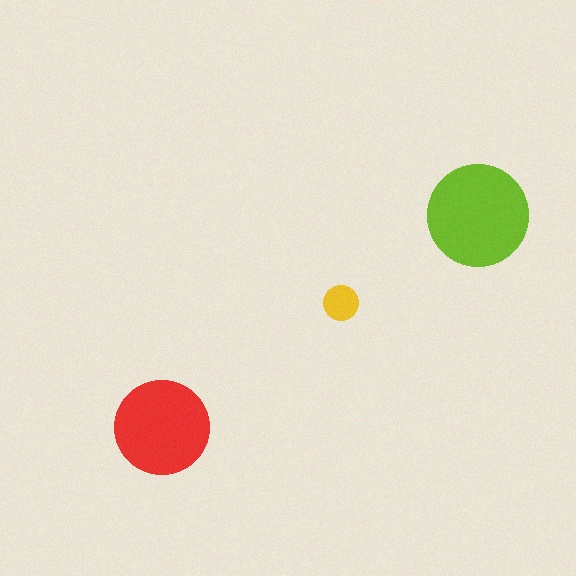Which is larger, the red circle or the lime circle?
The lime one.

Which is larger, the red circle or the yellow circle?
The red one.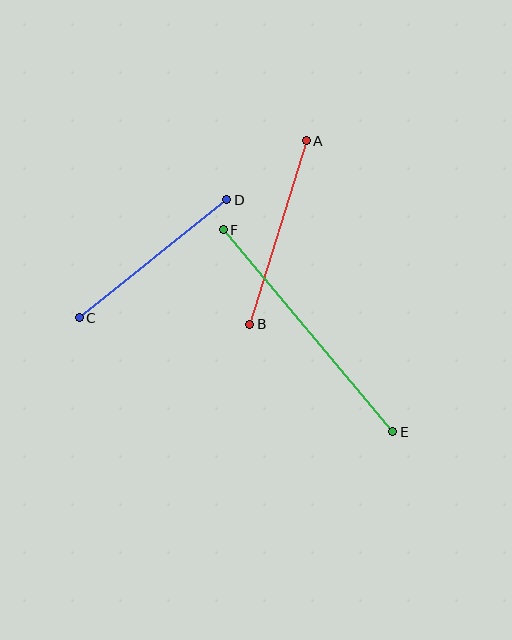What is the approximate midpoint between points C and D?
The midpoint is at approximately (153, 259) pixels.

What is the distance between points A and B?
The distance is approximately 192 pixels.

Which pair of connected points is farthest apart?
Points E and F are farthest apart.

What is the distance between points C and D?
The distance is approximately 189 pixels.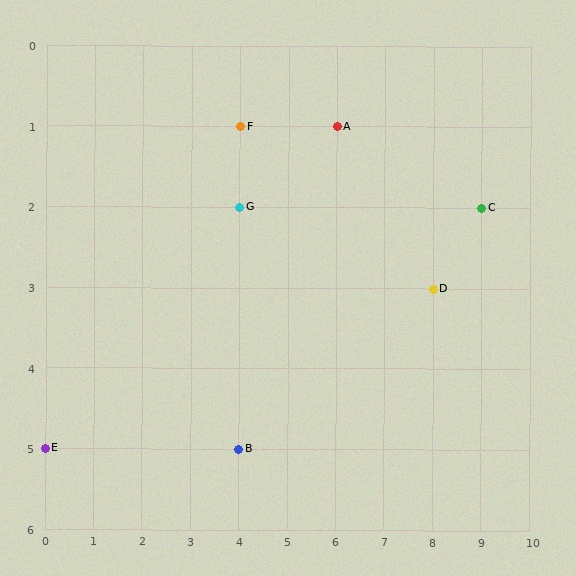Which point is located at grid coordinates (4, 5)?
Point B is at (4, 5).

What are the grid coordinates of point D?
Point D is at grid coordinates (8, 3).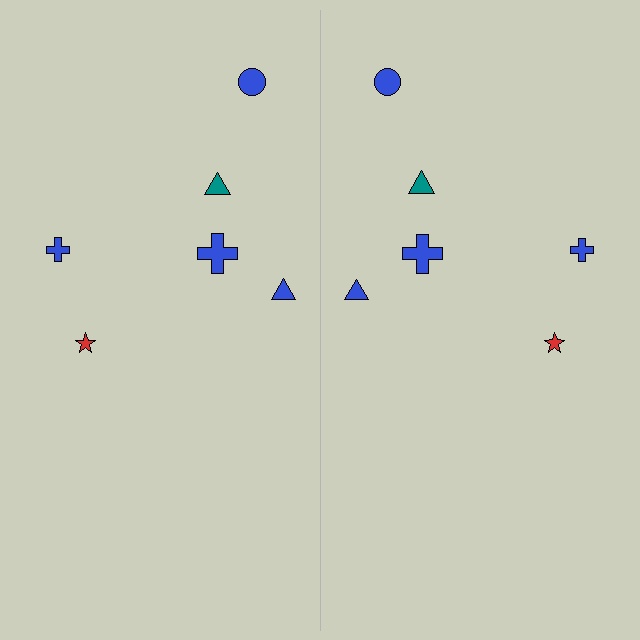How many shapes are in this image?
There are 12 shapes in this image.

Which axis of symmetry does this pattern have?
The pattern has a vertical axis of symmetry running through the center of the image.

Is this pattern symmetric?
Yes, this pattern has bilateral (reflection) symmetry.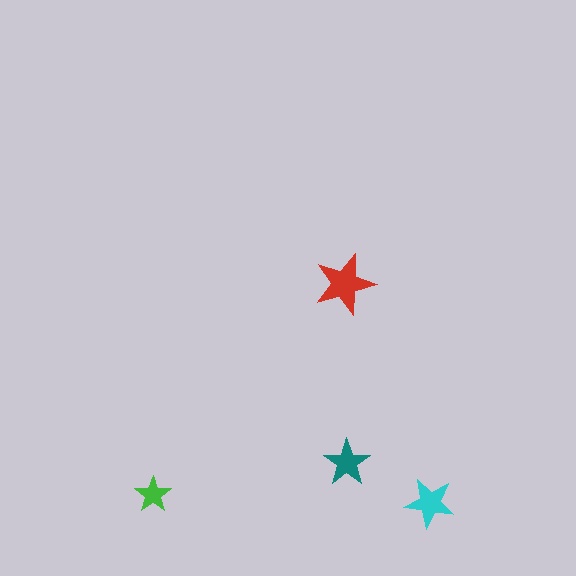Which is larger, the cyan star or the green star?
The cyan one.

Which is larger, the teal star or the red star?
The red one.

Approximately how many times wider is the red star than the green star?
About 1.5 times wider.